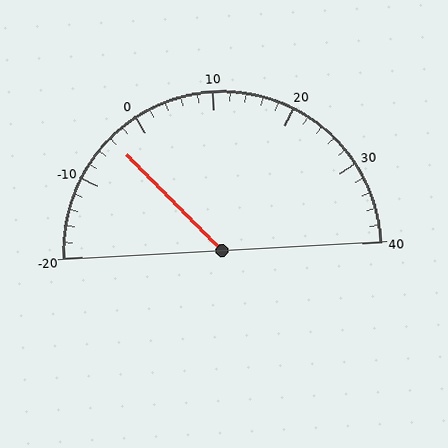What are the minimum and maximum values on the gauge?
The gauge ranges from -20 to 40.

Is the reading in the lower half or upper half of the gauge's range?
The reading is in the lower half of the range (-20 to 40).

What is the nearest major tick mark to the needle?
The nearest major tick mark is 0.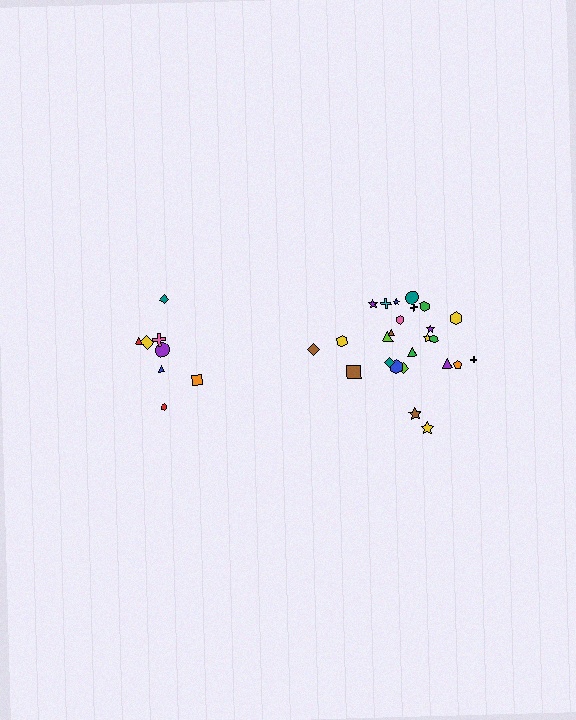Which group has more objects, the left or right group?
The right group.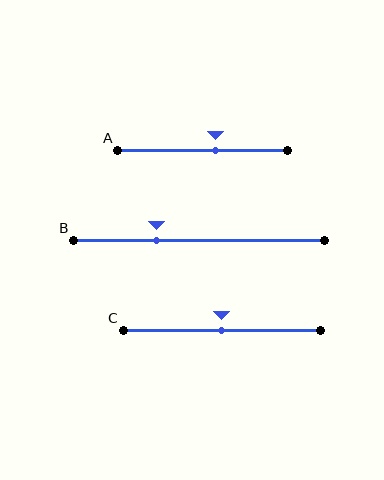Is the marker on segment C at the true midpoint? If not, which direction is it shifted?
Yes, the marker on segment C is at the true midpoint.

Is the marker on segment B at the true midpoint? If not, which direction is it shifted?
No, the marker on segment B is shifted to the left by about 17% of the segment length.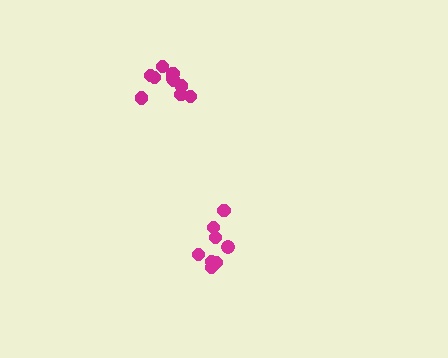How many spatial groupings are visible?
There are 2 spatial groupings.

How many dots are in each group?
Group 1: 8 dots, Group 2: 10 dots (18 total).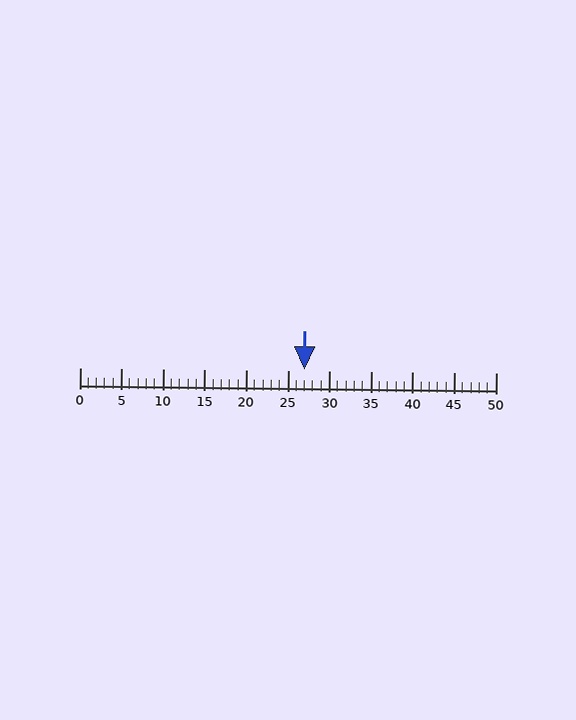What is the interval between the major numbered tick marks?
The major tick marks are spaced 5 units apart.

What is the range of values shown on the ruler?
The ruler shows values from 0 to 50.